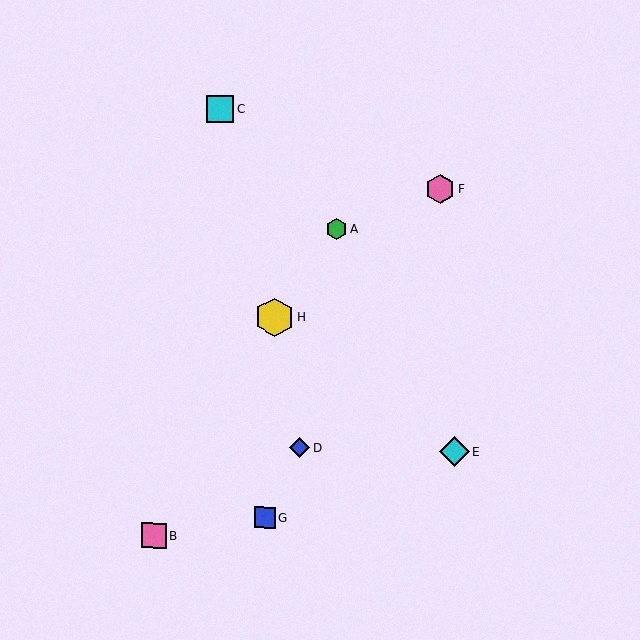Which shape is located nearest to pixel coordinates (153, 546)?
The pink square (labeled B) at (154, 535) is nearest to that location.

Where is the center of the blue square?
The center of the blue square is at (265, 517).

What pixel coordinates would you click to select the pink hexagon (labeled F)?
Click at (441, 189) to select the pink hexagon F.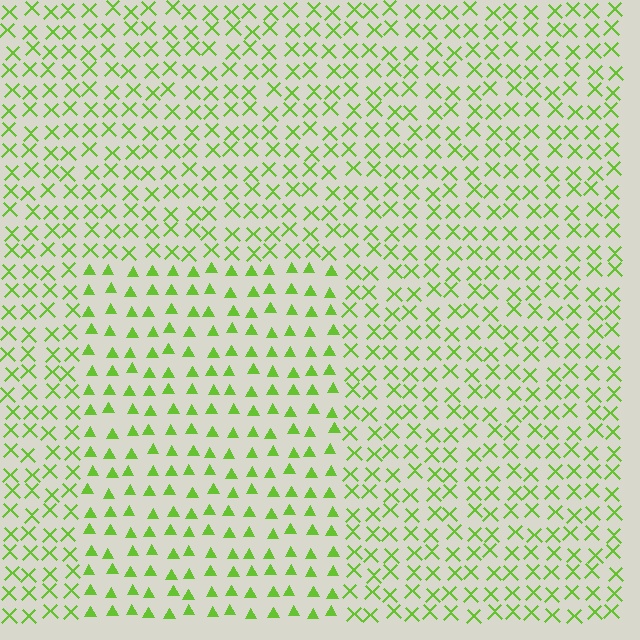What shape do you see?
I see a rectangle.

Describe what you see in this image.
The image is filled with small lime elements arranged in a uniform grid. A rectangle-shaped region contains triangles, while the surrounding area contains X marks. The boundary is defined purely by the change in element shape.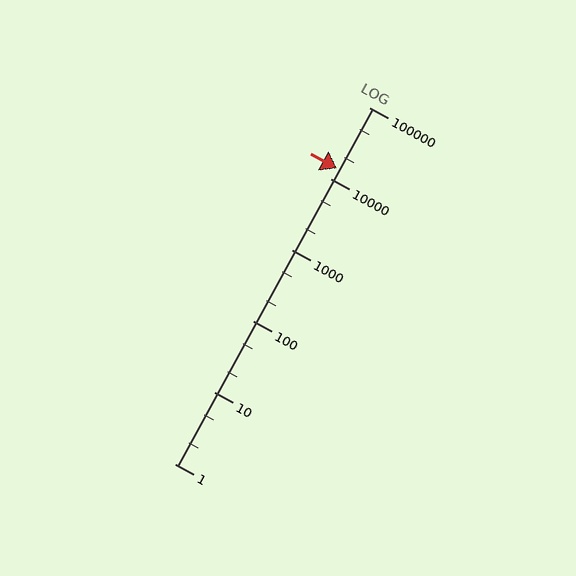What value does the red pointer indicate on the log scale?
The pointer indicates approximately 14000.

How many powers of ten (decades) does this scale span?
The scale spans 5 decades, from 1 to 100000.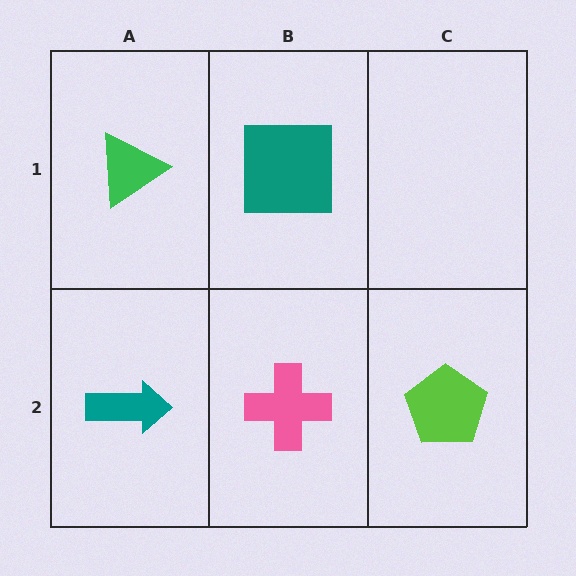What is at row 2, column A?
A teal arrow.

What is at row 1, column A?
A green triangle.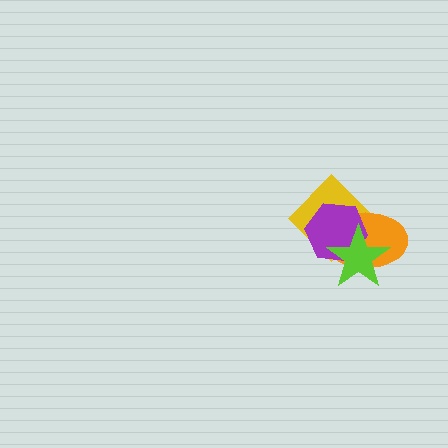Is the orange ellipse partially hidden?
Yes, it is partially covered by another shape.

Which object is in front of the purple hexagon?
The lime star is in front of the purple hexagon.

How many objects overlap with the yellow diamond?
3 objects overlap with the yellow diamond.